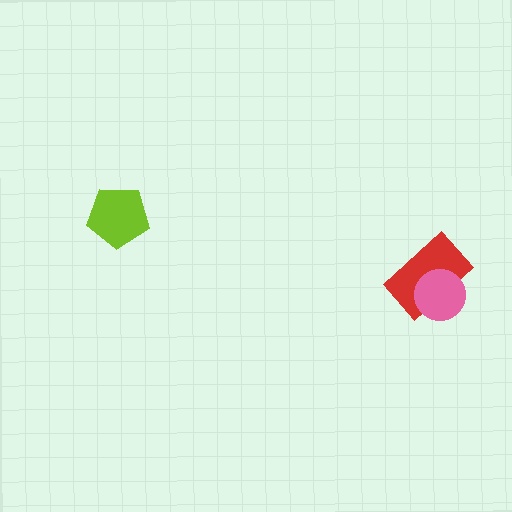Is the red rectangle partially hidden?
Yes, it is partially covered by another shape.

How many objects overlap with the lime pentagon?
0 objects overlap with the lime pentagon.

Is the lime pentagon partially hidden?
No, no other shape covers it.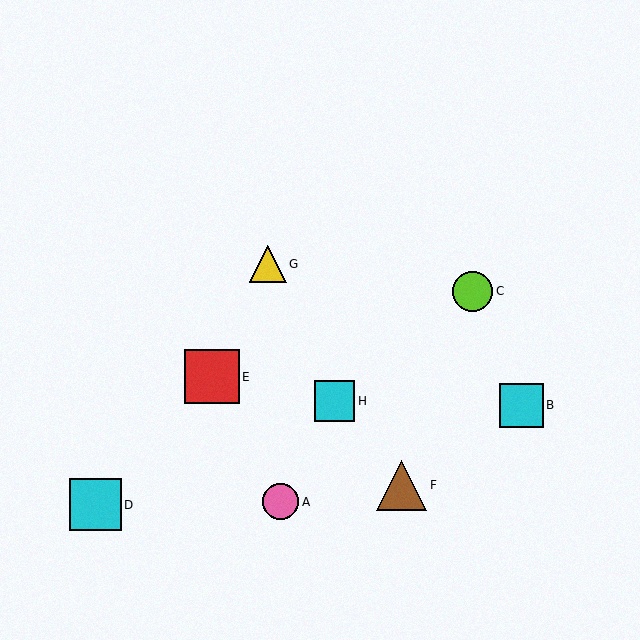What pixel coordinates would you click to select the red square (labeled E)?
Click at (212, 377) to select the red square E.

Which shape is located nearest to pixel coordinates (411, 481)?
The brown triangle (labeled F) at (402, 485) is nearest to that location.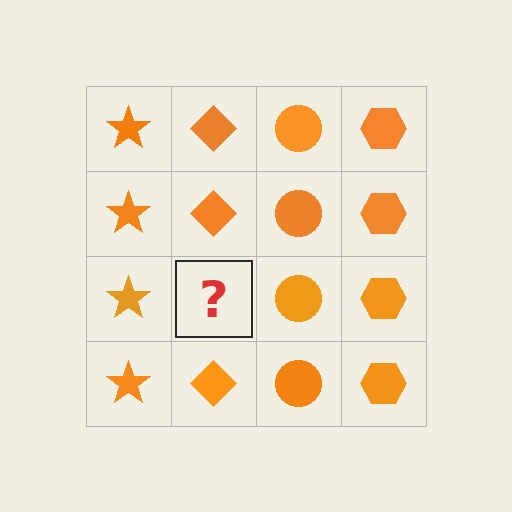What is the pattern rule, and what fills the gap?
The rule is that each column has a consistent shape. The gap should be filled with an orange diamond.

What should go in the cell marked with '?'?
The missing cell should contain an orange diamond.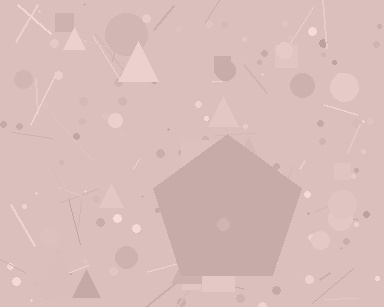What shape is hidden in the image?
A pentagon is hidden in the image.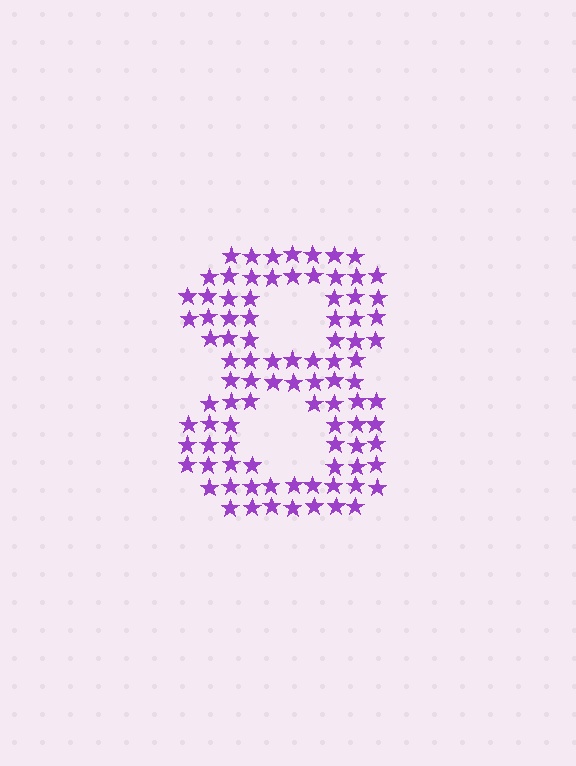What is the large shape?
The large shape is the digit 8.